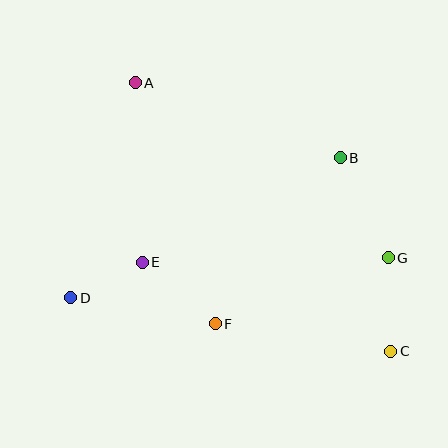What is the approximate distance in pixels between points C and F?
The distance between C and F is approximately 178 pixels.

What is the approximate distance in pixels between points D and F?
The distance between D and F is approximately 147 pixels.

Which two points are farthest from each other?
Points A and C are farthest from each other.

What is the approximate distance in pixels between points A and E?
The distance between A and E is approximately 180 pixels.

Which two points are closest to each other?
Points D and E are closest to each other.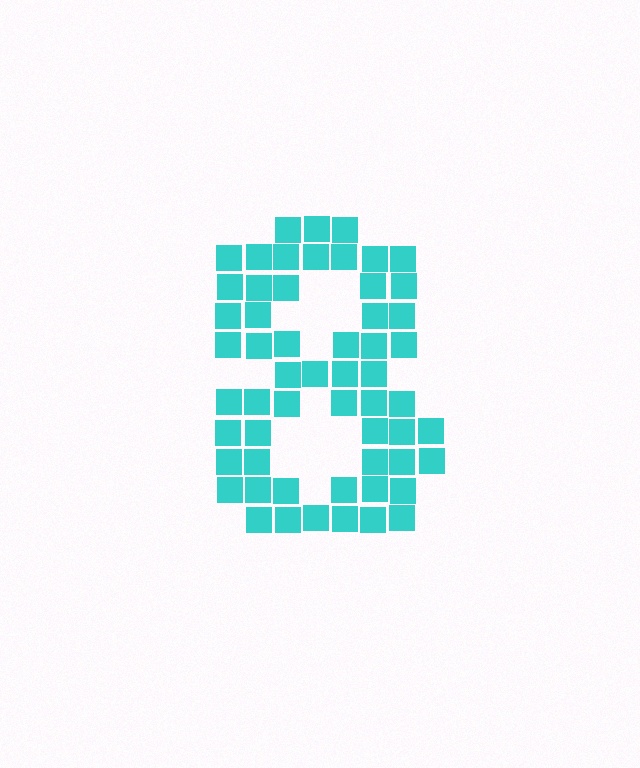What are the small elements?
The small elements are squares.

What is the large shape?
The large shape is the digit 8.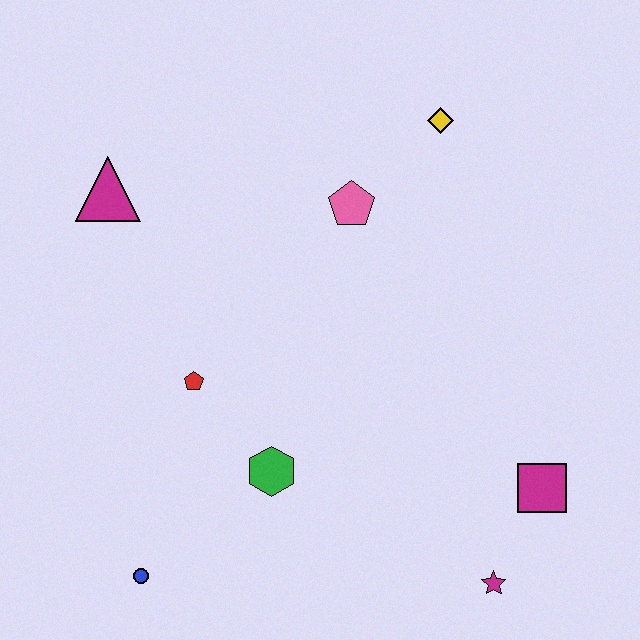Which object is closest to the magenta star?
The magenta square is closest to the magenta star.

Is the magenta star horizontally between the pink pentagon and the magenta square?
Yes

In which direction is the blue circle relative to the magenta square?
The blue circle is to the left of the magenta square.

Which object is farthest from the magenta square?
The magenta triangle is farthest from the magenta square.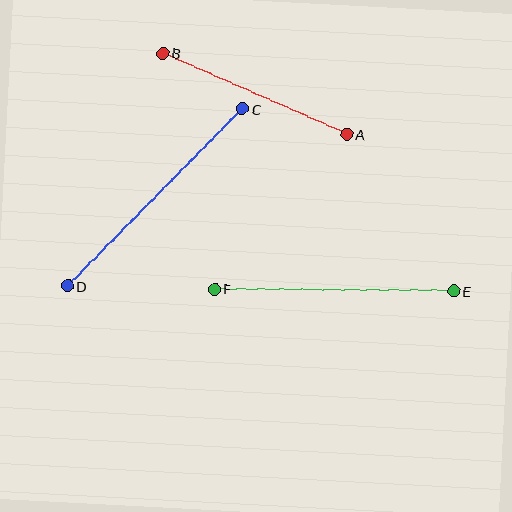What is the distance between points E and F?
The distance is approximately 239 pixels.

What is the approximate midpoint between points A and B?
The midpoint is at approximately (255, 94) pixels.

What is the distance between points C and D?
The distance is approximately 249 pixels.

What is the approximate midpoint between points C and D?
The midpoint is at approximately (155, 197) pixels.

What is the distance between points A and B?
The distance is approximately 201 pixels.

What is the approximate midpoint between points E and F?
The midpoint is at approximately (334, 290) pixels.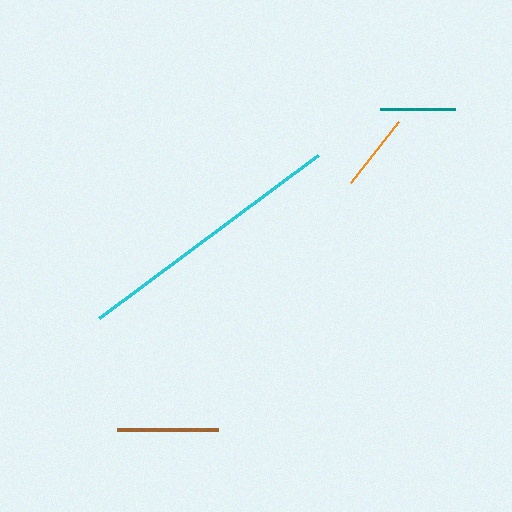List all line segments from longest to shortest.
From longest to shortest: cyan, brown, orange, teal.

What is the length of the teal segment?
The teal segment is approximately 75 pixels long.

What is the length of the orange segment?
The orange segment is approximately 78 pixels long.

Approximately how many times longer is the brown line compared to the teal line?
The brown line is approximately 1.3 times the length of the teal line.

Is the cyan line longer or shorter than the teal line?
The cyan line is longer than the teal line.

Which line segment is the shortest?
The teal line is the shortest at approximately 75 pixels.